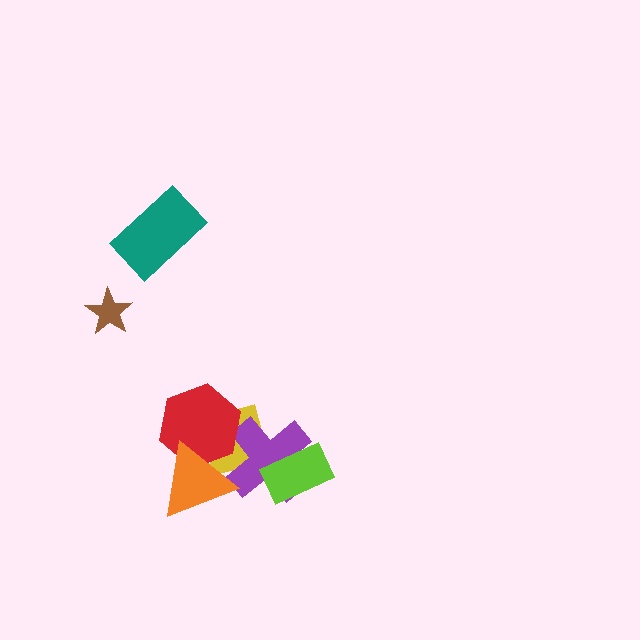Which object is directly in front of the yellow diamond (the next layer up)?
The purple cross is directly in front of the yellow diamond.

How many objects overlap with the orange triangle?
3 objects overlap with the orange triangle.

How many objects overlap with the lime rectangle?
1 object overlaps with the lime rectangle.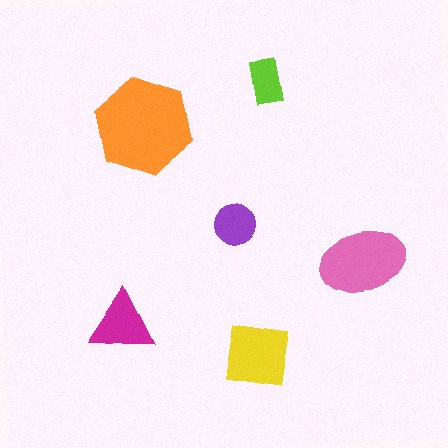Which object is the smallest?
The lime rectangle.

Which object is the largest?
The orange hexagon.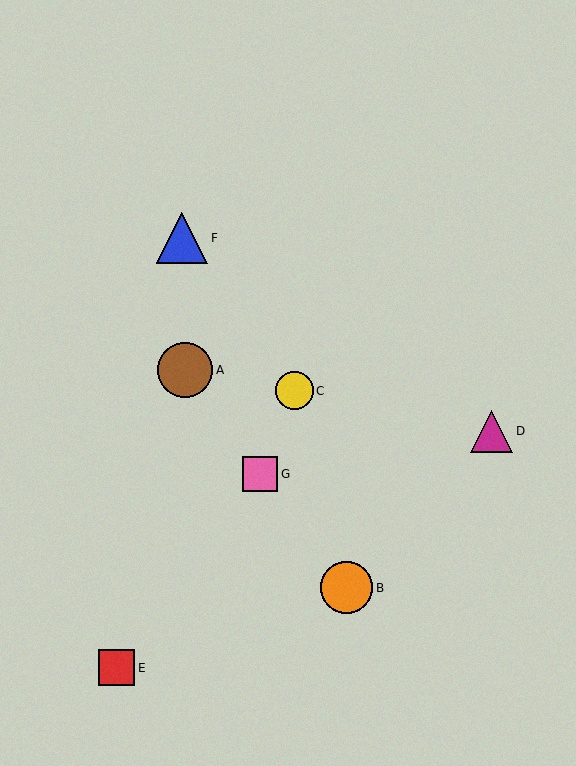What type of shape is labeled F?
Shape F is a blue triangle.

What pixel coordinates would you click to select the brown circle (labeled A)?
Click at (185, 370) to select the brown circle A.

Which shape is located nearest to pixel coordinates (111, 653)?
The red square (labeled E) at (117, 668) is nearest to that location.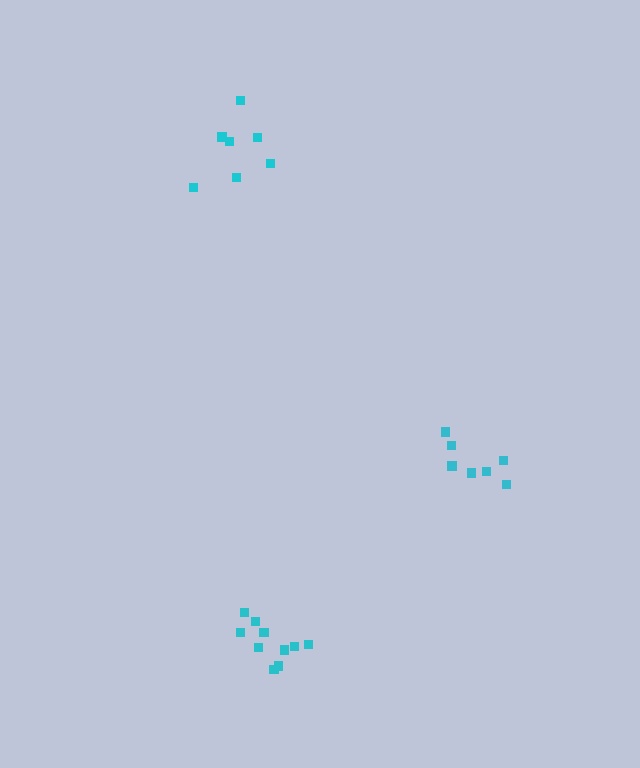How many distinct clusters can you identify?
There are 3 distinct clusters.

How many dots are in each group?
Group 1: 7 dots, Group 2: 10 dots, Group 3: 7 dots (24 total).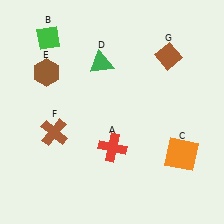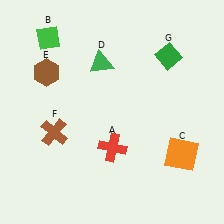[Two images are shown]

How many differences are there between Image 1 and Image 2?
There is 1 difference between the two images.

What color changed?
The diamond (G) changed from brown in Image 1 to green in Image 2.